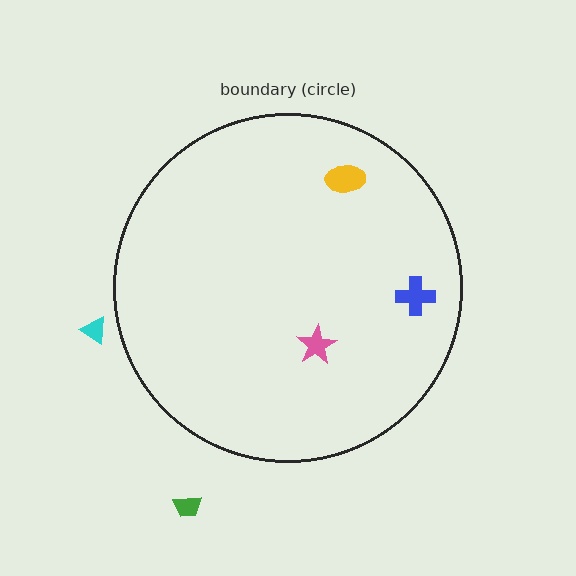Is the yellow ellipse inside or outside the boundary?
Inside.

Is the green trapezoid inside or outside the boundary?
Outside.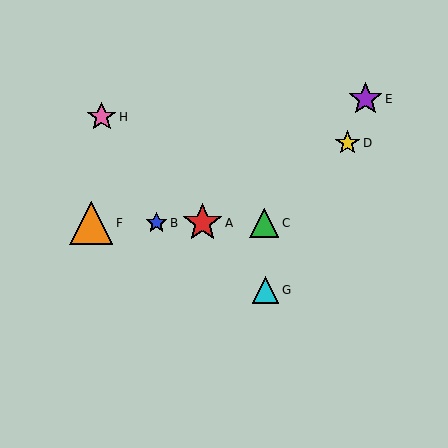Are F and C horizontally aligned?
Yes, both are at y≈223.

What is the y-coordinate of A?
Object A is at y≈223.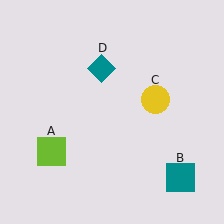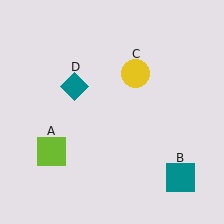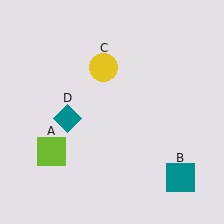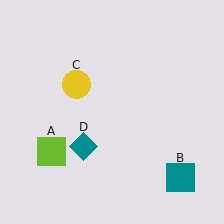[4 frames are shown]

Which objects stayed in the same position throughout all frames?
Lime square (object A) and teal square (object B) remained stationary.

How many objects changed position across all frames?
2 objects changed position: yellow circle (object C), teal diamond (object D).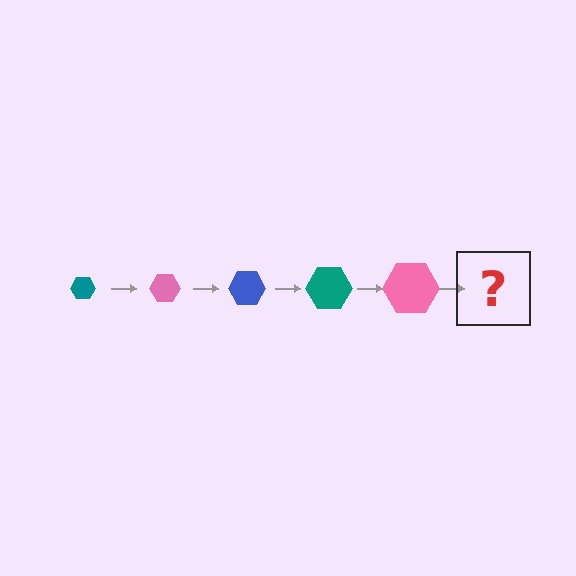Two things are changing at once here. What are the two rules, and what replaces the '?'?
The two rules are that the hexagon grows larger each step and the color cycles through teal, pink, and blue. The '?' should be a blue hexagon, larger than the previous one.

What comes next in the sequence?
The next element should be a blue hexagon, larger than the previous one.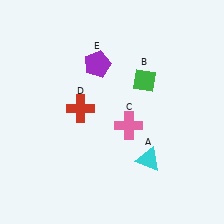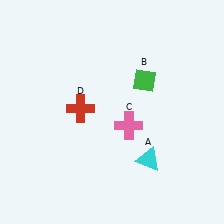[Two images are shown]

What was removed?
The purple pentagon (E) was removed in Image 2.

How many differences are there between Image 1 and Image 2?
There is 1 difference between the two images.